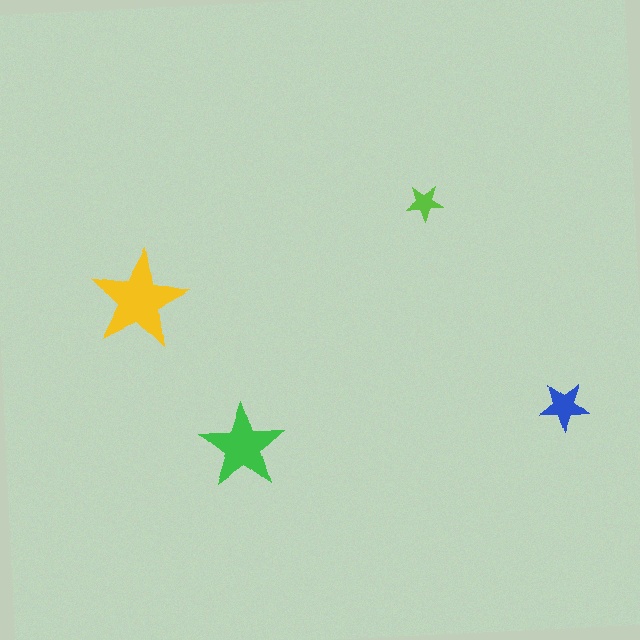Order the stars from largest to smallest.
the yellow one, the green one, the blue one, the lime one.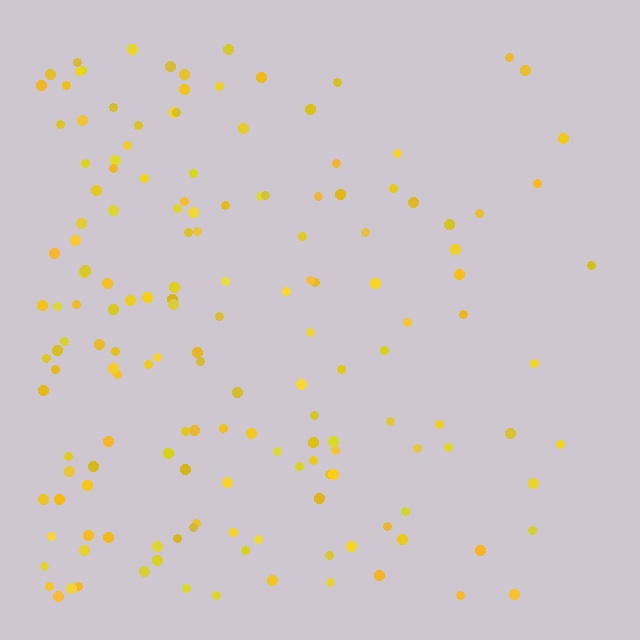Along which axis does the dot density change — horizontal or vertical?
Horizontal.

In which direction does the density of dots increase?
From right to left, with the left side densest.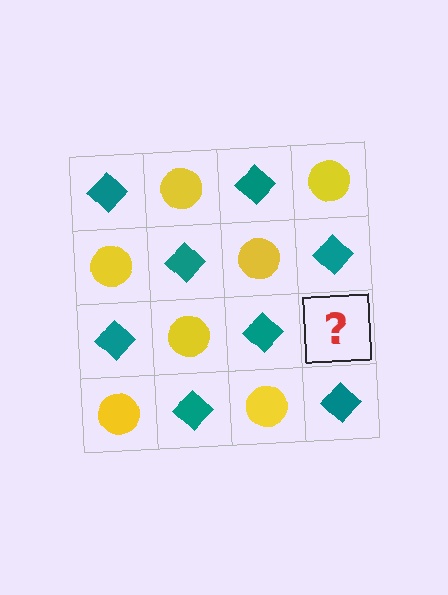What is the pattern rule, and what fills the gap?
The rule is that it alternates teal diamond and yellow circle in a checkerboard pattern. The gap should be filled with a yellow circle.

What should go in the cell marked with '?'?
The missing cell should contain a yellow circle.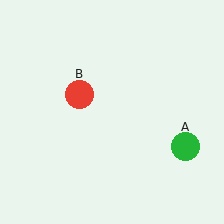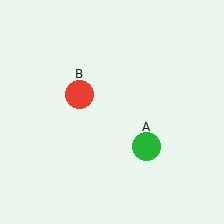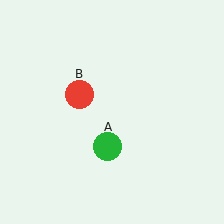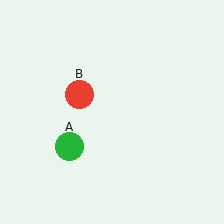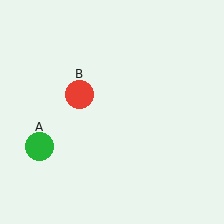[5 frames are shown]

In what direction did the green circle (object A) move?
The green circle (object A) moved left.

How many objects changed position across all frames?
1 object changed position: green circle (object A).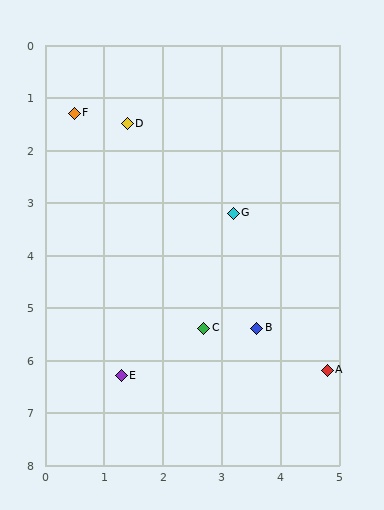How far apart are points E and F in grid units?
Points E and F are about 5.1 grid units apart.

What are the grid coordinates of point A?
Point A is at approximately (4.8, 6.2).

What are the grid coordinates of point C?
Point C is at approximately (2.7, 5.4).